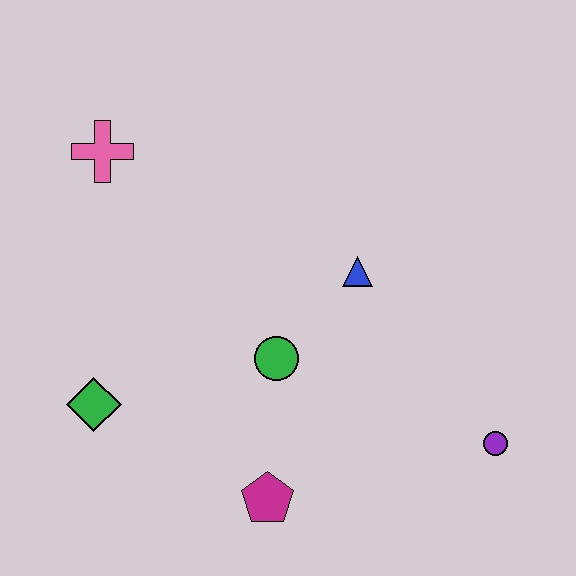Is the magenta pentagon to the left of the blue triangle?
Yes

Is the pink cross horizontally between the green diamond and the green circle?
Yes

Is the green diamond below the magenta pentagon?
No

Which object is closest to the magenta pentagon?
The green circle is closest to the magenta pentagon.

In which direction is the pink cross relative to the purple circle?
The pink cross is to the left of the purple circle.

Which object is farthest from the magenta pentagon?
The pink cross is farthest from the magenta pentagon.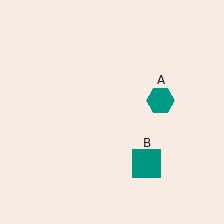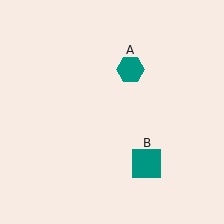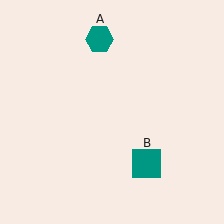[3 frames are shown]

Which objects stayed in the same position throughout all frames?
Teal square (object B) remained stationary.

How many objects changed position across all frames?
1 object changed position: teal hexagon (object A).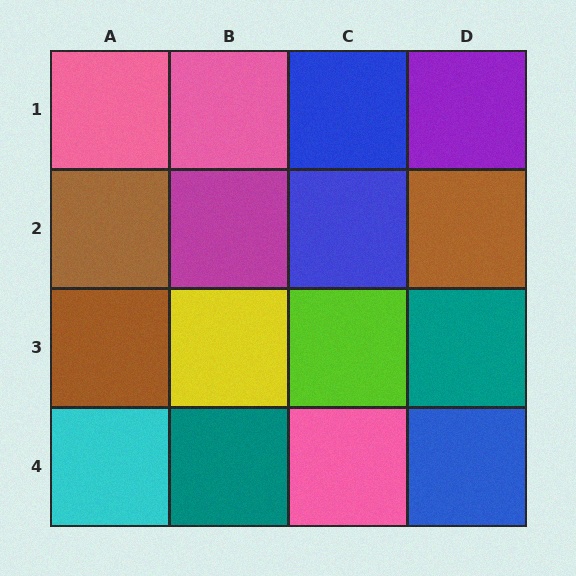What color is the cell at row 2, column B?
Magenta.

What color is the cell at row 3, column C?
Lime.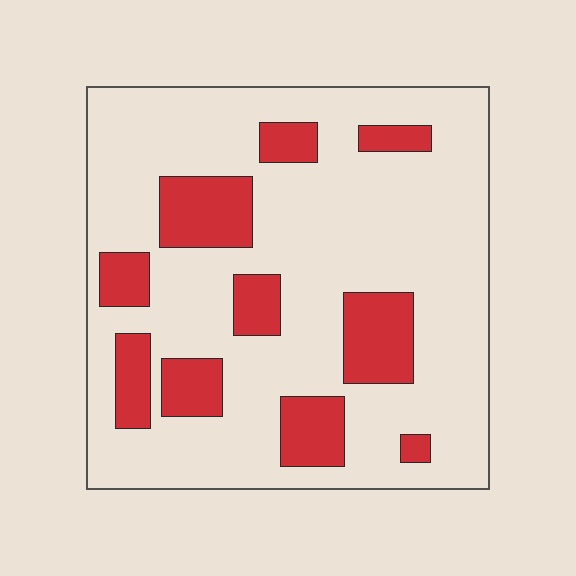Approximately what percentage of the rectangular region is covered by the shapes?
Approximately 20%.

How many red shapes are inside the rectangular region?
10.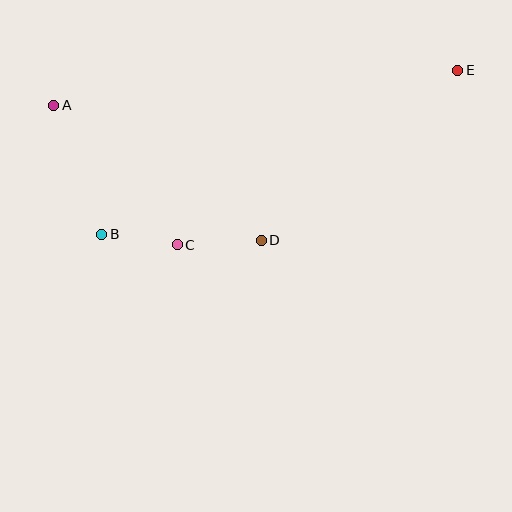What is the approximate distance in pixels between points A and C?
The distance between A and C is approximately 187 pixels.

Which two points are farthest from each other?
Points A and E are farthest from each other.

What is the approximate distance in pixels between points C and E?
The distance between C and E is approximately 331 pixels.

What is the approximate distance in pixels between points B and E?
The distance between B and E is approximately 392 pixels.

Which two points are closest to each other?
Points B and C are closest to each other.